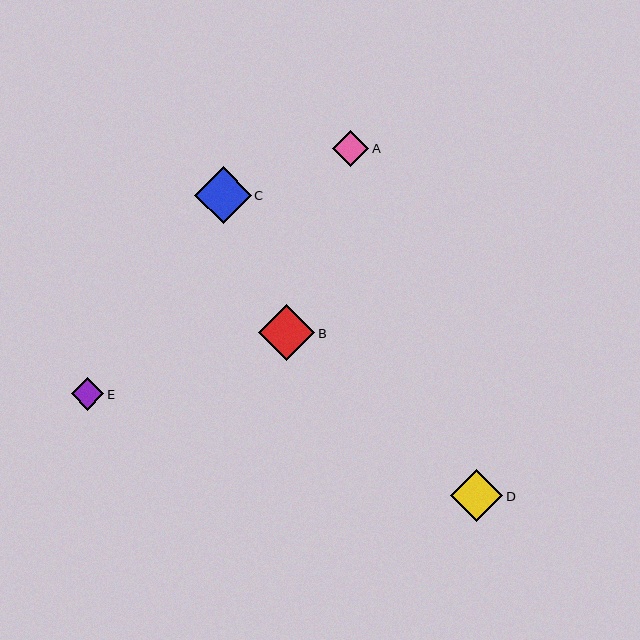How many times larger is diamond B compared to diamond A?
Diamond B is approximately 1.5 times the size of diamond A.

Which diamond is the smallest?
Diamond E is the smallest with a size of approximately 33 pixels.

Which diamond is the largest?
Diamond C is the largest with a size of approximately 56 pixels.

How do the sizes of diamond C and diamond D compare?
Diamond C and diamond D are approximately the same size.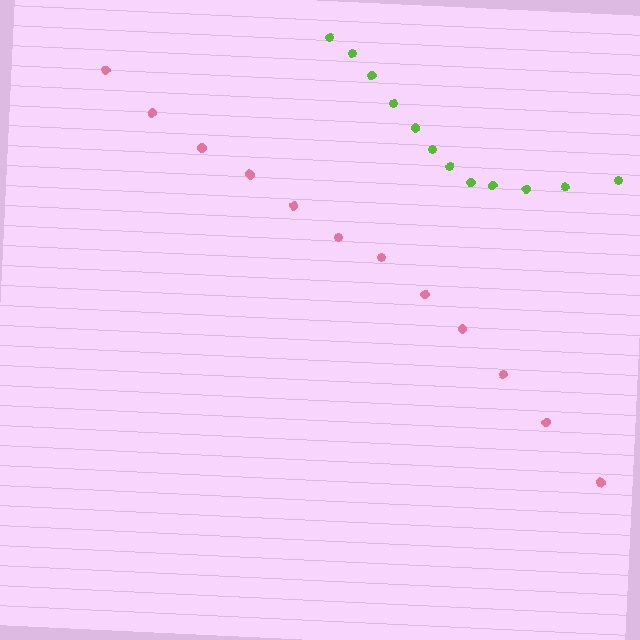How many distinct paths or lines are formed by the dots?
There are 2 distinct paths.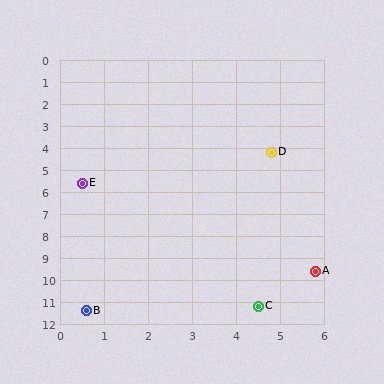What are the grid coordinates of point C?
Point C is at approximately (4.5, 11.2).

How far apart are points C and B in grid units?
Points C and B are about 3.9 grid units apart.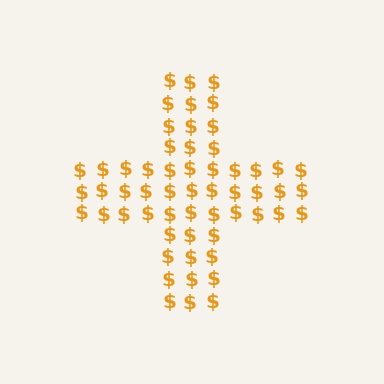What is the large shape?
The large shape is a cross.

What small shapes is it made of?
It is made of small dollar signs.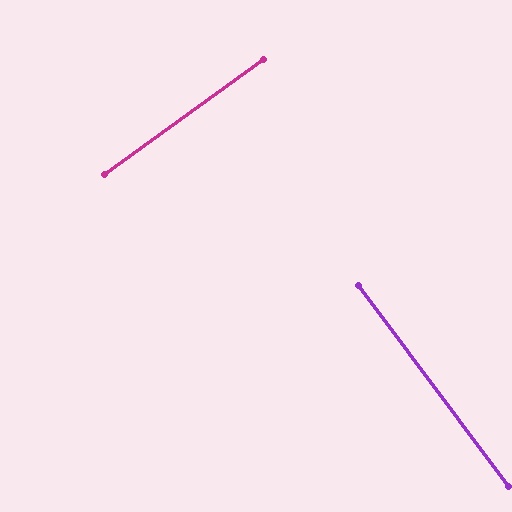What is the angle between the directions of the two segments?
Approximately 89 degrees.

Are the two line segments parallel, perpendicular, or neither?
Perpendicular — they meet at approximately 89°.